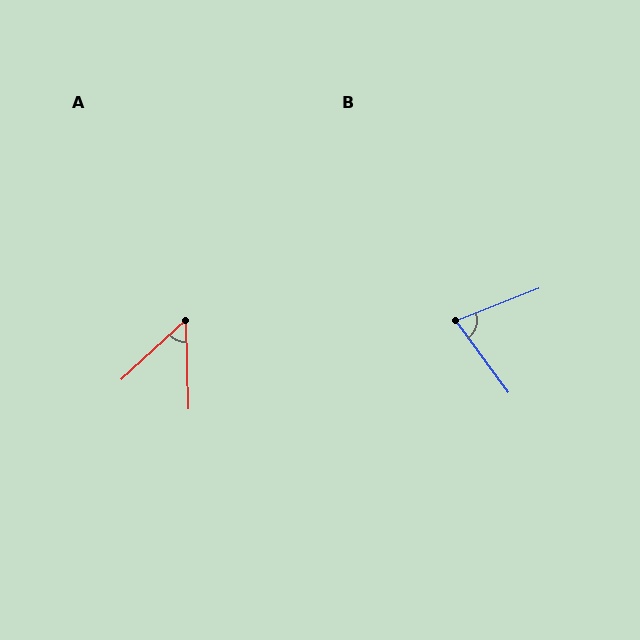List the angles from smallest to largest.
A (49°), B (75°).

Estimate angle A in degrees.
Approximately 49 degrees.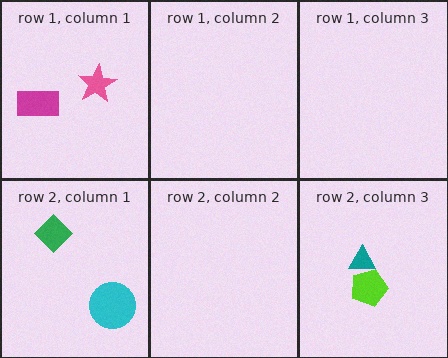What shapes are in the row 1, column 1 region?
The pink star, the magenta rectangle.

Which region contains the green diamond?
The row 2, column 1 region.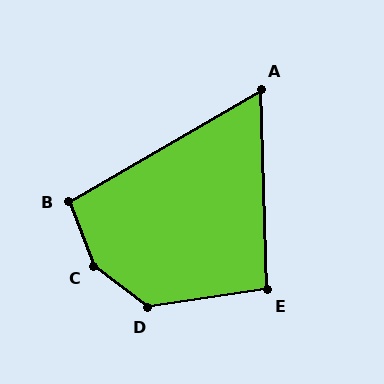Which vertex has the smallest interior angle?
A, at approximately 62 degrees.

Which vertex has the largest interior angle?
C, at approximately 148 degrees.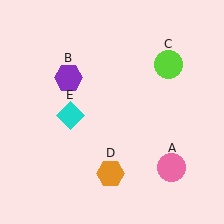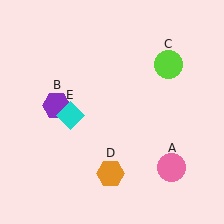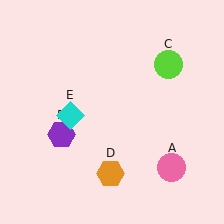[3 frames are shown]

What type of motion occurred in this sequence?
The purple hexagon (object B) rotated counterclockwise around the center of the scene.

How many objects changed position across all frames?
1 object changed position: purple hexagon (object B).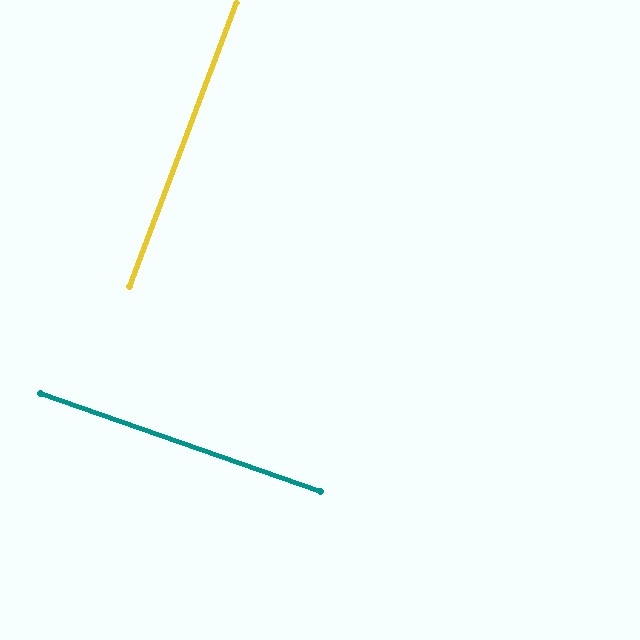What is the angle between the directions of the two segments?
Approximately 89 degrees.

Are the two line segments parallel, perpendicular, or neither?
Perpendicular — they meet at approximately 89°.